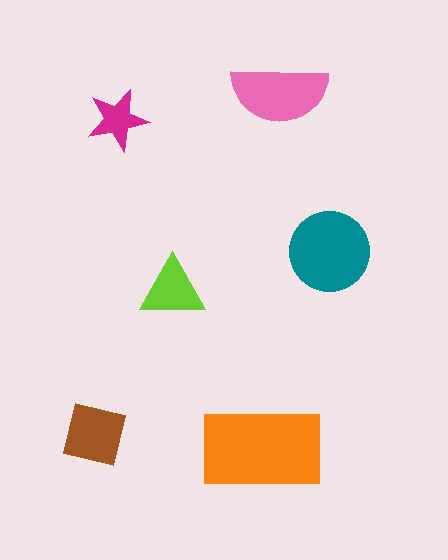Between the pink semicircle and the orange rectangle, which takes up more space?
The orange rectangle.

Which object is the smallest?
The magenta star.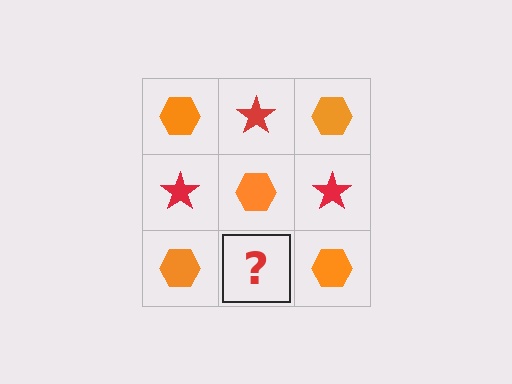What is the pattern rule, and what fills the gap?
The rule is that it alternates orange hexagon and red star in a checkerboard pattern. The gap should be filled with a red star.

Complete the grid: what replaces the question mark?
The question mark should be replaced with a red star.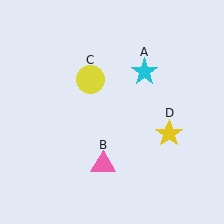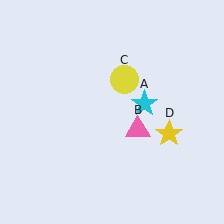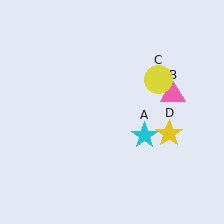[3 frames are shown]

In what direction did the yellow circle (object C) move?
The yellow circle (object C) moved right.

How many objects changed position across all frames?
3 objects changed position: cyan star (object A), pink triangle (object B), yellow circle (object C).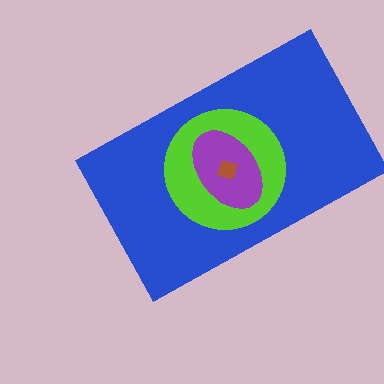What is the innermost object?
The brown diamond.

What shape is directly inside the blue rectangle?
The lime circle.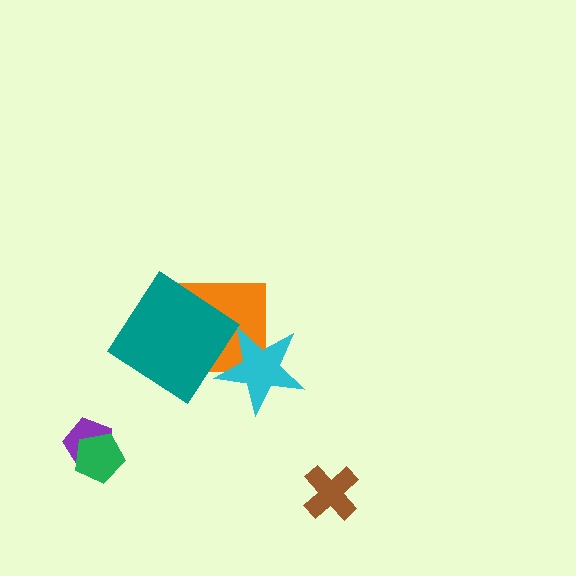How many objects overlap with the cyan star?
1 object overlaps with the cyan star.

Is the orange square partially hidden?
Yes, it is partially covered by another shape.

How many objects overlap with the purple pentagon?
1 object overlaps with the purple pentagon.